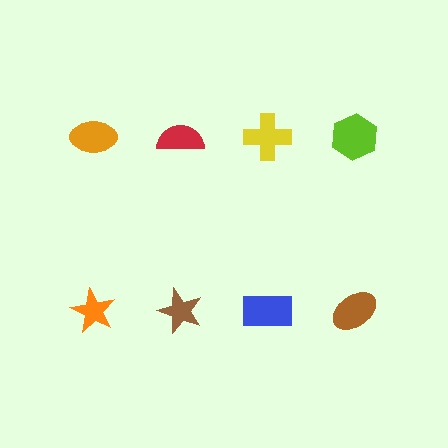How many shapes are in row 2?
4 shapes.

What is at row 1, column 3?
A yellow cross.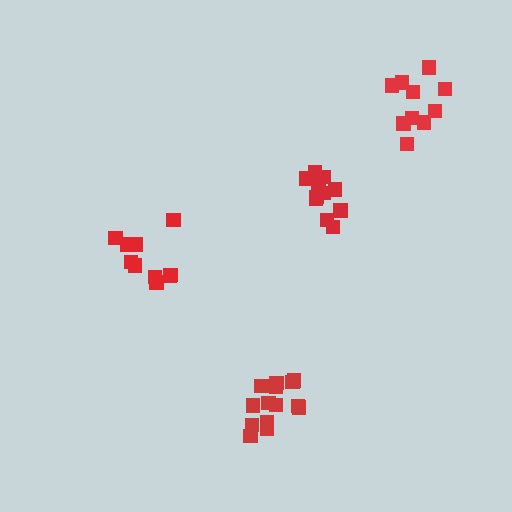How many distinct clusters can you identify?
There are 4 distinct clusters.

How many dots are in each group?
Group 1: 14 dots, Group 2: 10 dots, Group 3: 10 dots, Group 4: 11 dots (45 total).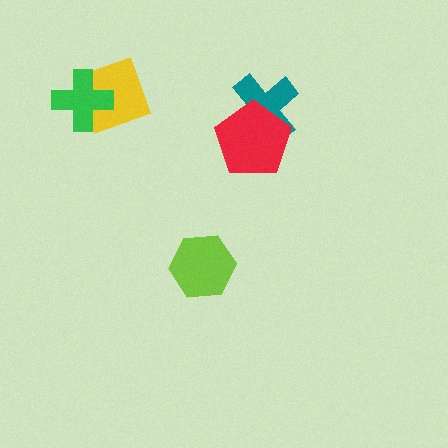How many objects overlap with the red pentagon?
1 object overlaps with the red pentagon.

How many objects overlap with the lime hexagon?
0 objects overlap with the lime hexagon.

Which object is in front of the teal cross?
The red pentagon is in front of the teal cross.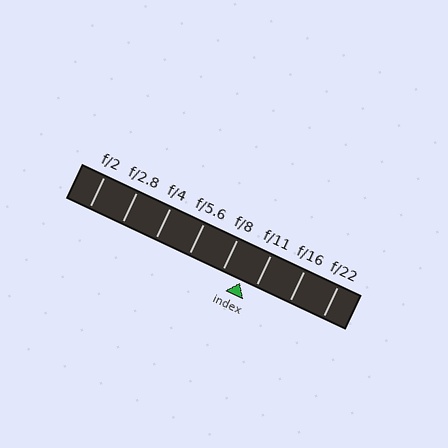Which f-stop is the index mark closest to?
The index mark is closest to f/11.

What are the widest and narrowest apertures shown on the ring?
The widest aperture shown is f/2 and the narrowest is f/22.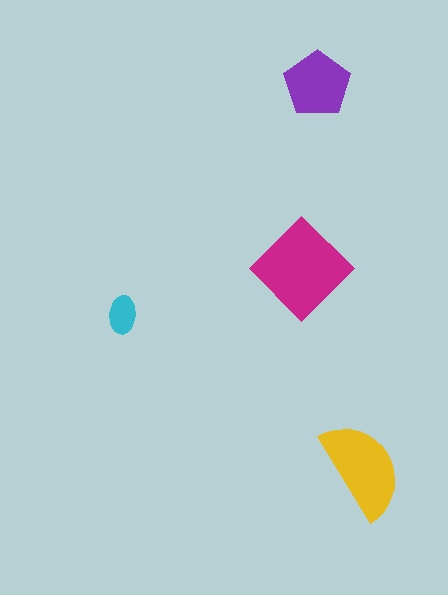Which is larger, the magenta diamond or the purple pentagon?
The magenta diamond.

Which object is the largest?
The magenta diamond.